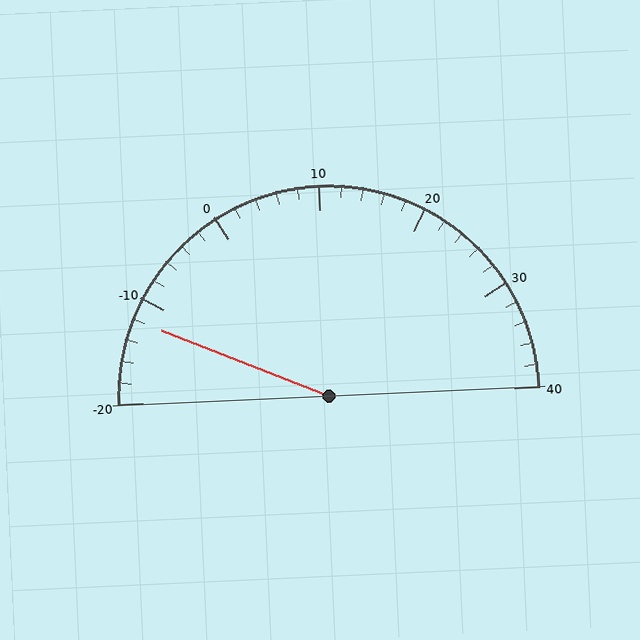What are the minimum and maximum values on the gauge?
The gauge ranges from -20 to 40.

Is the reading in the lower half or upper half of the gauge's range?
The reading is in the lower half of the range (-20 to 40).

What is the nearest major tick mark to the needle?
The nearest major tick mark is -10.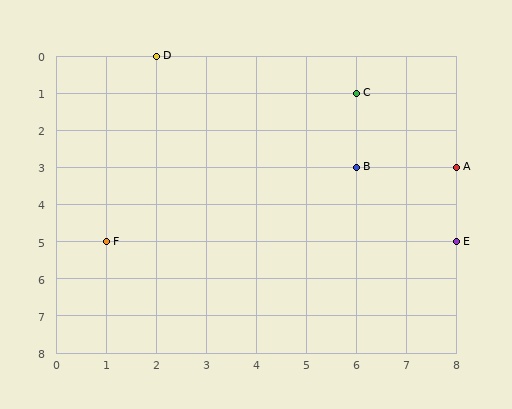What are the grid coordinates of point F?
Point F is at grid coordinates (1, 5).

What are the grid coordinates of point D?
Point D is at grid coordinates (2, 0).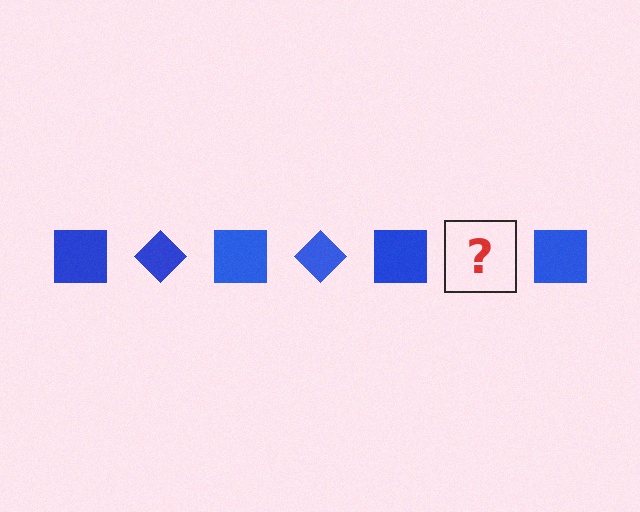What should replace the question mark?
The question mark should be replaced with a blue diamond.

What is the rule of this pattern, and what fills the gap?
The rule is that the pattern cycles through square, diamond shapes in blue. The gap should be filled with a blue diamond.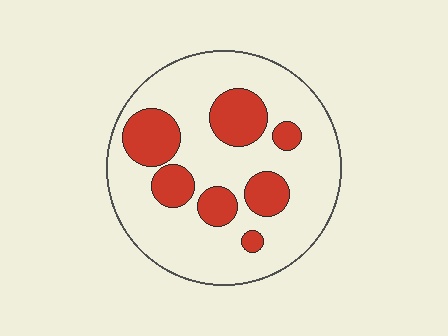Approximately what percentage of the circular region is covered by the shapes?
Approximately 25%.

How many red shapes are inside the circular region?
7.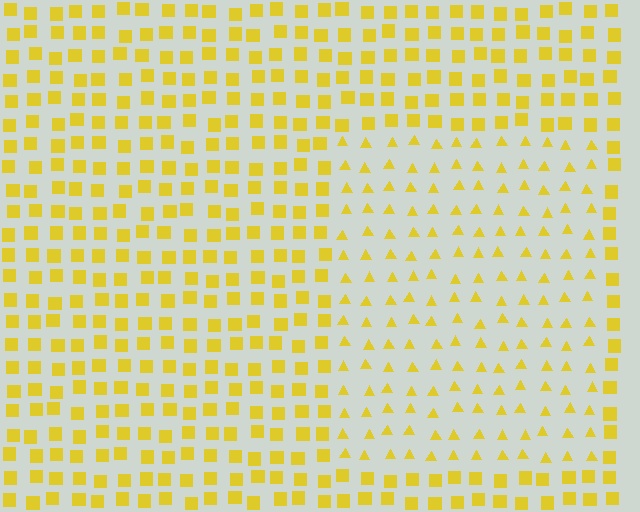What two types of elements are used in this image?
The image uses triangles inside the rectangle region and squares outside it.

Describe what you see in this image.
The image is filled with small yellow elements arranged in a uniform grid. A rectangle-shaped region contains triangles, while the surrounding area contains squares. The boundary is defined purely by the change in element shape.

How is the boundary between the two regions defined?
The boundary is defined by a change in element shape: triangles inside vs. squares outside. All elements share the same color and spacing.